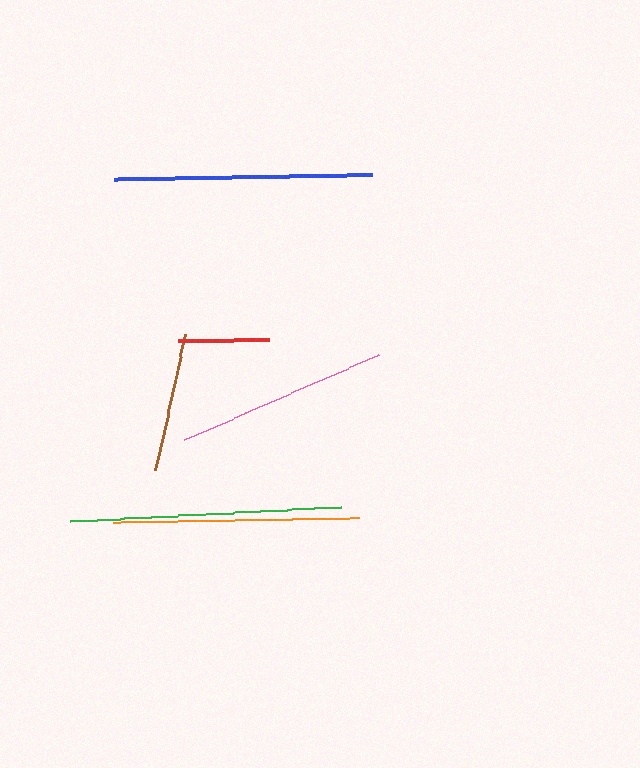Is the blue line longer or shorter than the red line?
The blue line is longer than the red line.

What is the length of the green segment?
The green segment is approximately 271 pixels long.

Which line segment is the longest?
The green line is the longest at approximately 271 pixels.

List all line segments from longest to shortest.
From longest to shortest: green, blue, orange, pink, brown, red.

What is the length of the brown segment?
The brown segment is approximately 139 pixels long.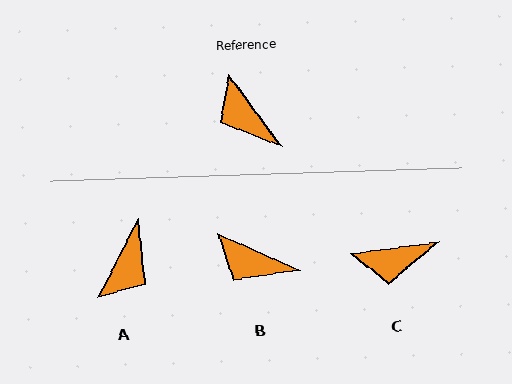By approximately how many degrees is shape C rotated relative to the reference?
Approximately 62 degrees counter-clockwise.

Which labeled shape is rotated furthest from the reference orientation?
A, about 117 degrees away.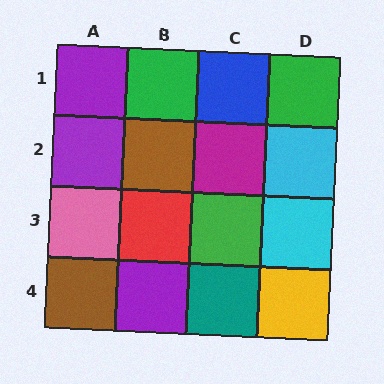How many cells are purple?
3 cells are purple.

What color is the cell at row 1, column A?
Purple.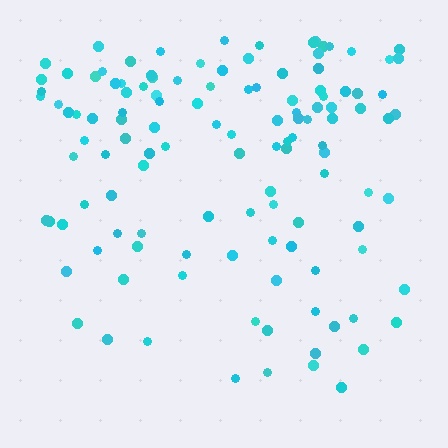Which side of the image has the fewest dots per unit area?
The bottom.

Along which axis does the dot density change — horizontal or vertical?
Vertical.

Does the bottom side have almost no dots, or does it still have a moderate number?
Still a moderate number, just noticeably fewer than the top.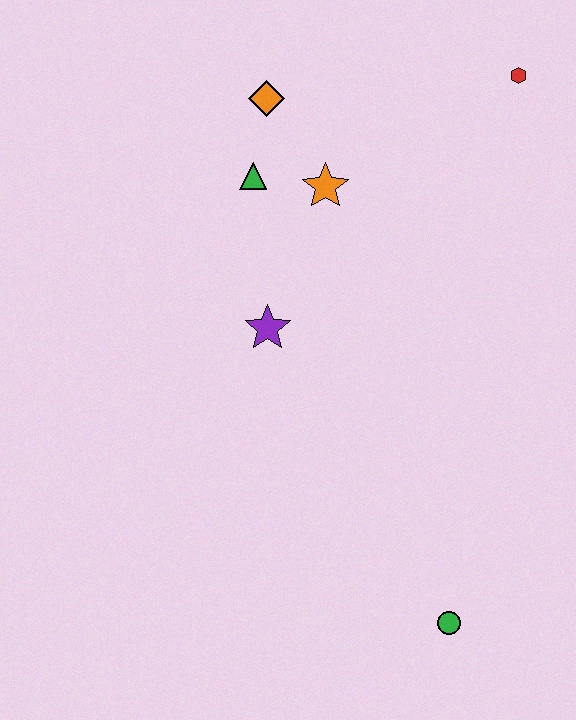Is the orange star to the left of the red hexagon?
Yes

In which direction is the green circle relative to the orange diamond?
The green circle is below the orange diamond.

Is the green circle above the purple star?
No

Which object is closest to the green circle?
The purple star is closest to the green circle.